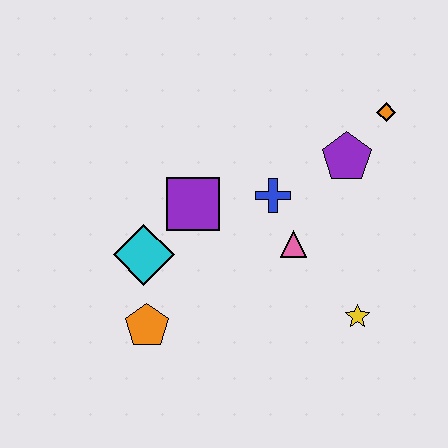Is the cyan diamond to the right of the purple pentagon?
No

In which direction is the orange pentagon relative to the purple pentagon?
The orange pentagon is to the left of the purple pentagon.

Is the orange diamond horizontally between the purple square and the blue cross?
No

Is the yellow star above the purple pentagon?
No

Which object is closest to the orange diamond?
The purple pentagon is closest to the orange diamond.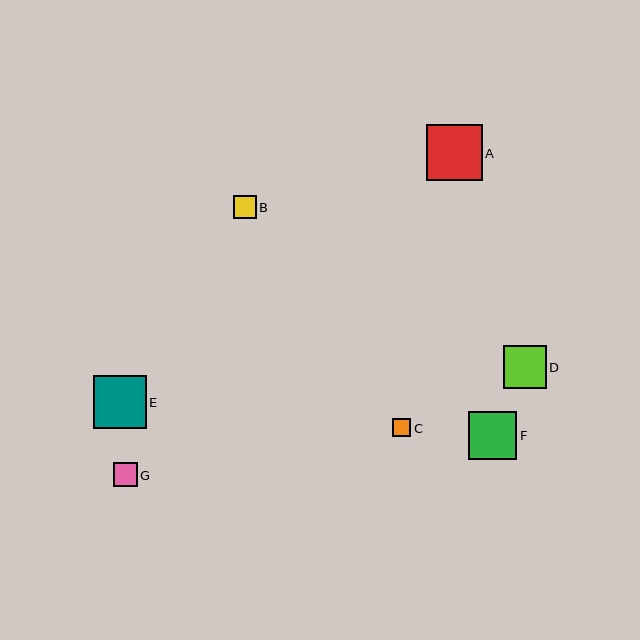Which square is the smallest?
Square C is the smallest with a size of approximately 18 pixels.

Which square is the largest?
Square A is the largest with a size of approximately 56 pixels.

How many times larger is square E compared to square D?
Square E is approximately 1.2 times the size of square D.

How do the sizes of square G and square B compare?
Square G and square B are approximately the same size.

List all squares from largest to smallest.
From largest to smallest: A, E, F, D, G, B, C.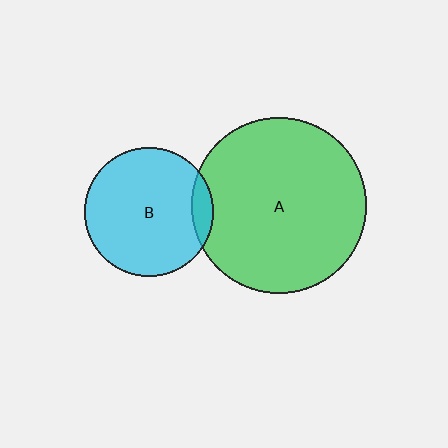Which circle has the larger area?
Circle A (green).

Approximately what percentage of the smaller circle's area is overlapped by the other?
Approximately 10%.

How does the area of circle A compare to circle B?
Approximately 1.9 times.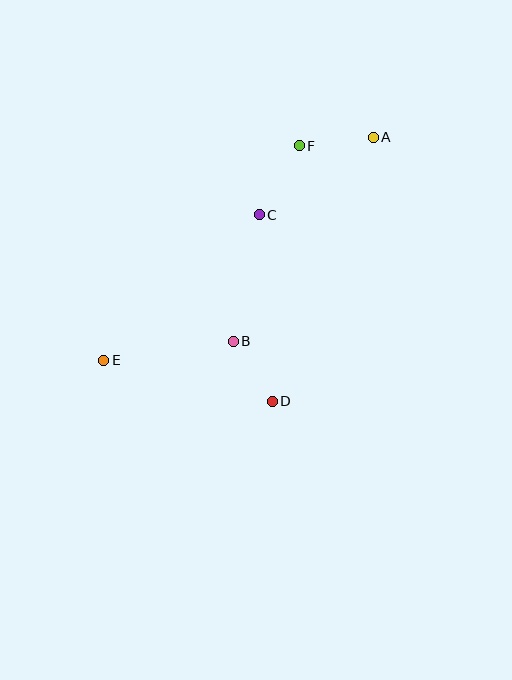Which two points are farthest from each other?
Points A and E are farthest from each other.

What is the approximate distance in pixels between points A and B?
The distance between A and B is approximately 247 pixels.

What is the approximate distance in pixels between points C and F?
The distance between C and F is approximately 80 pixels.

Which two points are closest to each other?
Points B and D are closest to each other.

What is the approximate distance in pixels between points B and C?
The distance between B and C is approximately 129 pixels.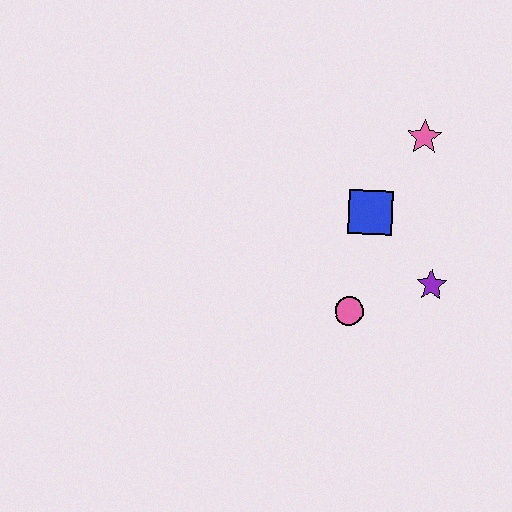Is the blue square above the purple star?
Yes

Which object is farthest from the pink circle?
The pink star is farthest from the pink circle.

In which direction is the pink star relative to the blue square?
The pink star is above the blue square.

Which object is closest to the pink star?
The blue square is closest to the pink star.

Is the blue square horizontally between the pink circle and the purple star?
Yes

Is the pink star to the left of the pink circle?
No